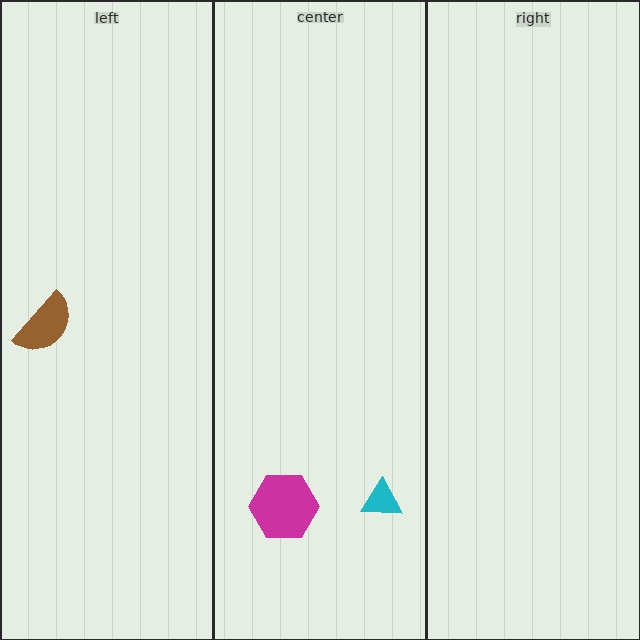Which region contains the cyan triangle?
The center region.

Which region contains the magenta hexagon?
The center region.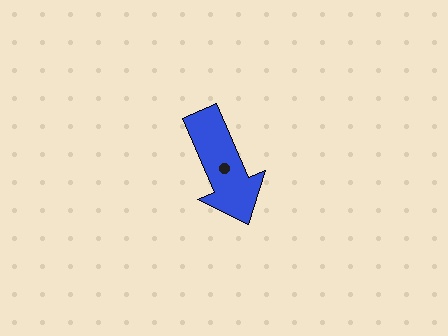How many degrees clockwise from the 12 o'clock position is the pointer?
Approximately 156 degrees.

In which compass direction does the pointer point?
Southeast.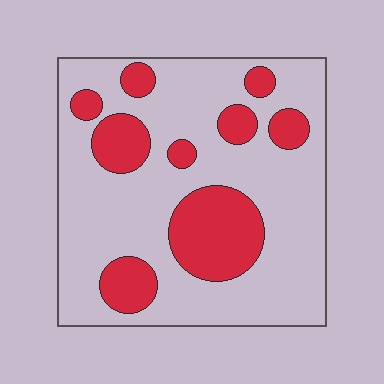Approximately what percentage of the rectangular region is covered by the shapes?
Approximately 25%.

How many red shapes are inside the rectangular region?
9.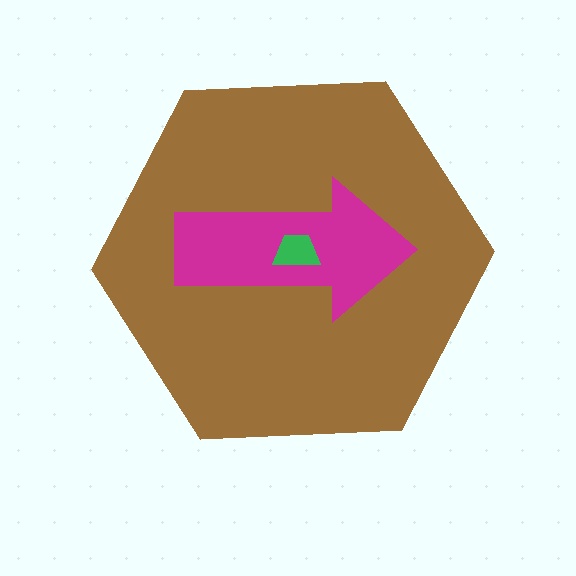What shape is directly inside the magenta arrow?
The green trapezoid.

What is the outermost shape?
The brown hexagon.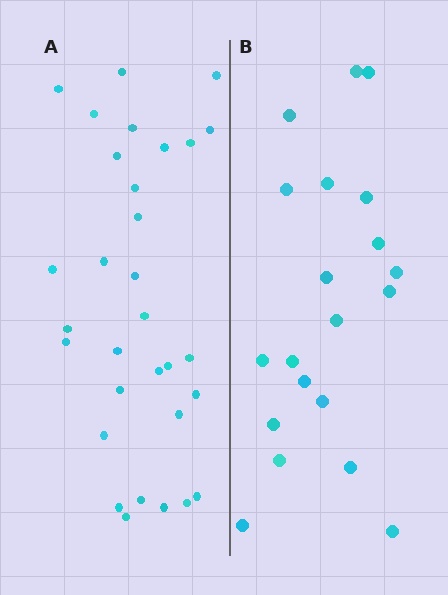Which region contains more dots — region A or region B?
Region A (the left region) has more dots.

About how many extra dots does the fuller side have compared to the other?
Region A has roughly 12 or so more dots than region B.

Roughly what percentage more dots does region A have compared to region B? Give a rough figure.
About 55% more.